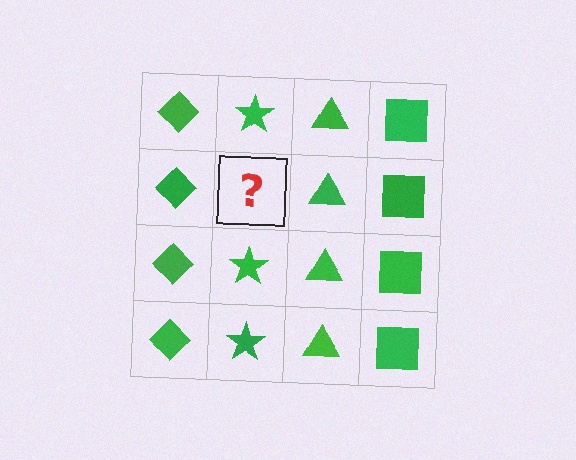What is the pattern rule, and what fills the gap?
The rule is that each column has a consistent shape. The gap should be filled with a green star.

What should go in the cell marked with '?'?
The missing cell should contain a green star.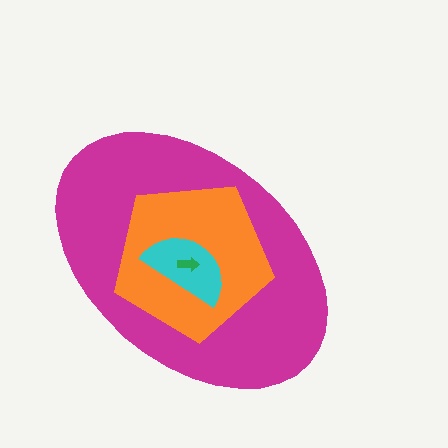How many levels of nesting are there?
4.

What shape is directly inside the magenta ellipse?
The orange pentagon.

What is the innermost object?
The green arrow.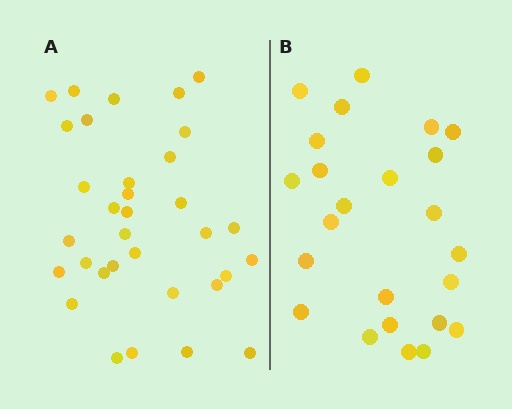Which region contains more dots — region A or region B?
Region A (the left region) has more dots.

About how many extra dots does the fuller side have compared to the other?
Region A has roughly 8 or so more dots than region B.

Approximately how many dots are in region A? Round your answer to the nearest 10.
About 30 dots. (The exact count is 33, which rounds to 30.)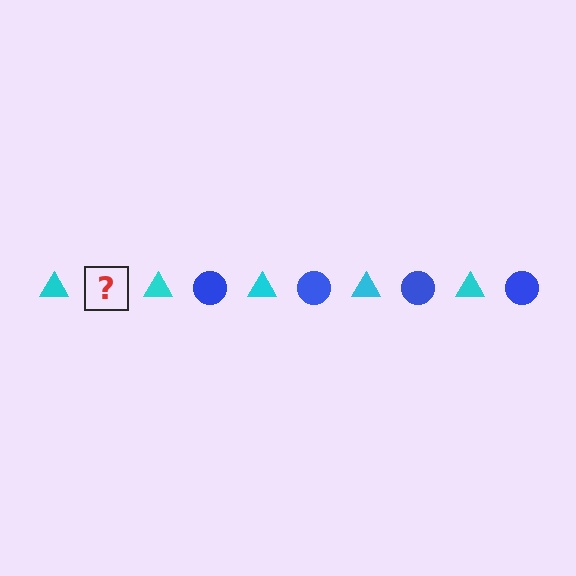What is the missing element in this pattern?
The missing element is a blue circle.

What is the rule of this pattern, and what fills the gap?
The rule is that the pattern alternates between cyan triangle and blue circle. The gap should be filled with a blue circle.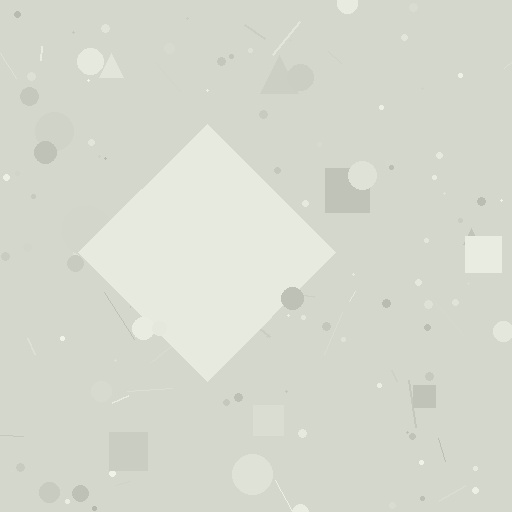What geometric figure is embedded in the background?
A diamond is embedded in the background.